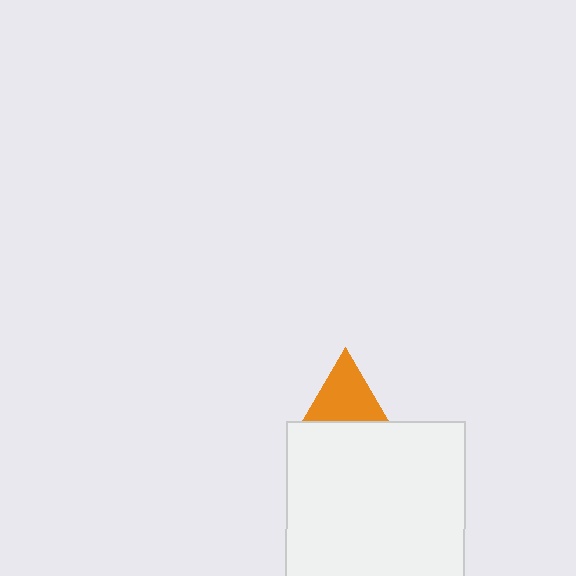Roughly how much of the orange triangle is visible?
Most of it is visible (roughly 65%).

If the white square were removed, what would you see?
You would see the complete orange triangle.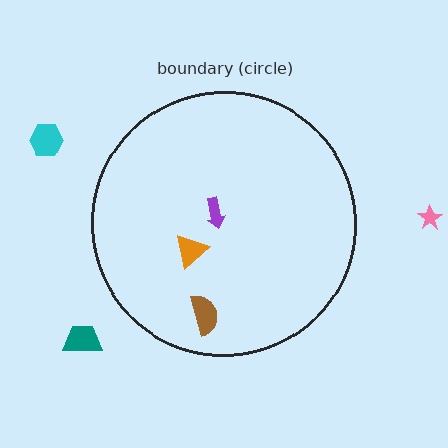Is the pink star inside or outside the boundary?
Outside.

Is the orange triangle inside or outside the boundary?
Inside.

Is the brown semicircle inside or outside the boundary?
Inside.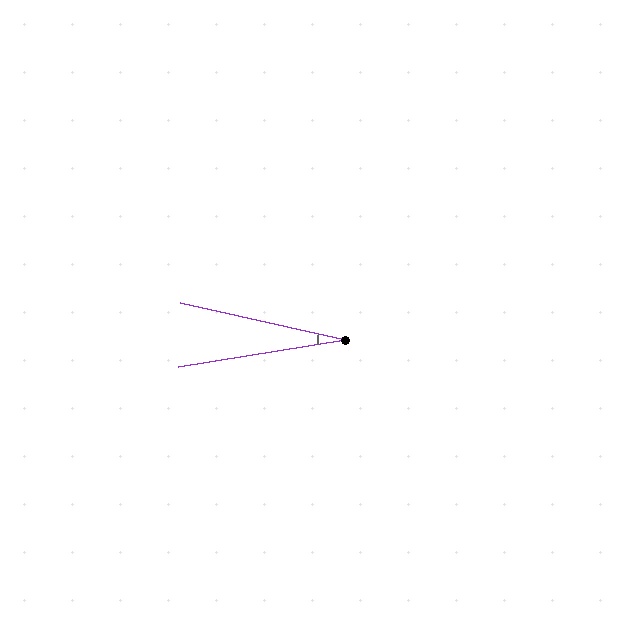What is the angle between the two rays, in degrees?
Approximately 22 degrees.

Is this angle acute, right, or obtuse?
It is acute.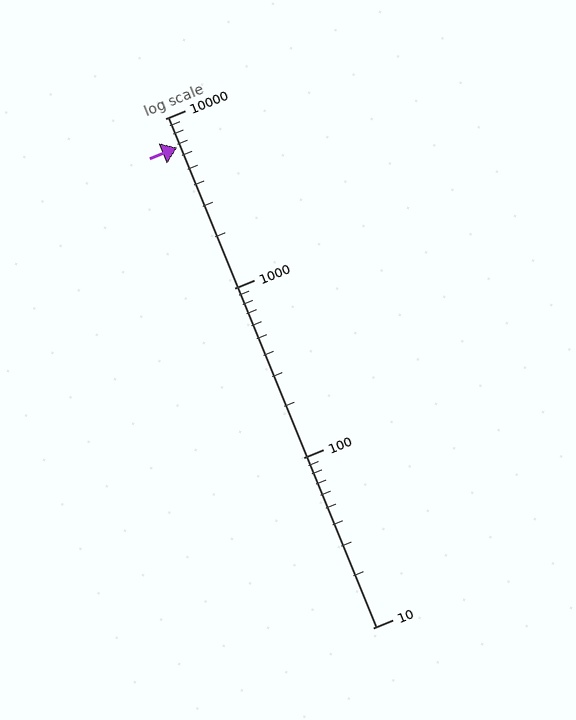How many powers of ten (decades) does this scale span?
The scale spans 3 decades, from 10 to 10000.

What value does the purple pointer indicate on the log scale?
The pointer indicates approximately 6700.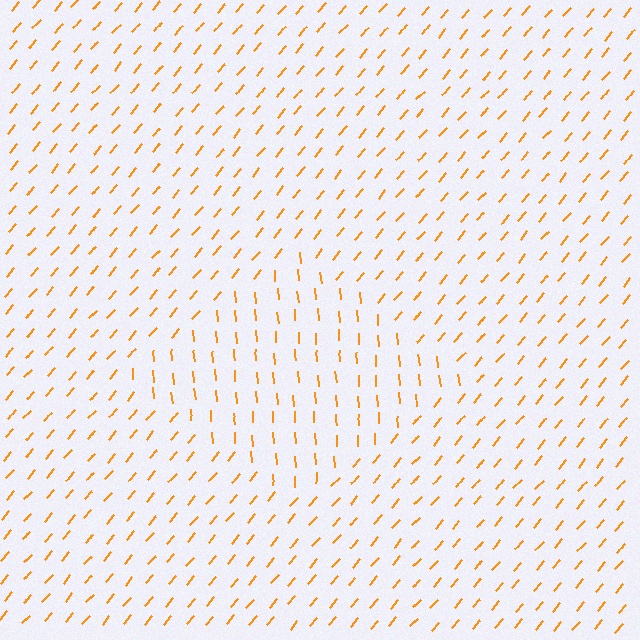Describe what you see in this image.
The image is filled with small orange line segments. A diamond region in the image has lines oriented differently from the surrounding lines, creating a visible texture boundary.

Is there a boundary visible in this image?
Yes, there is a texture boundary formed by a change in line orientation.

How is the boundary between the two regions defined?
The boundary is defined purely by a change in line orientation (approximately 45 degrees difference). All lines are the same color and thickness.